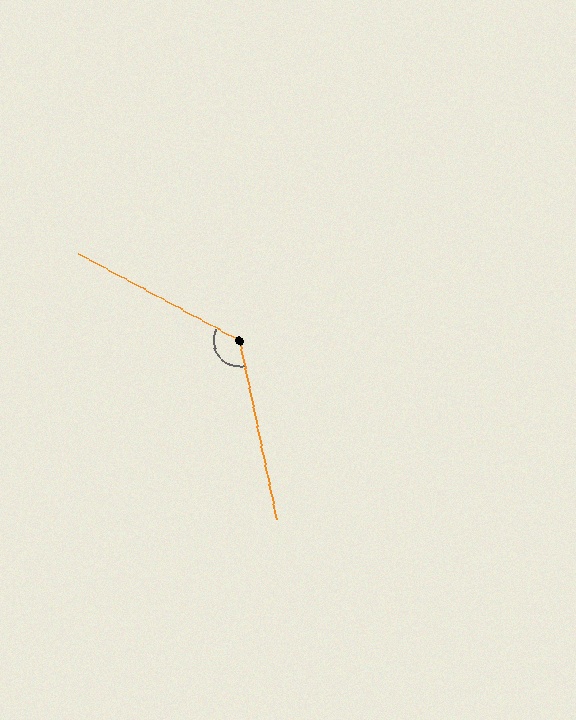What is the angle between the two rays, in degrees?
Approximately 130 degrees.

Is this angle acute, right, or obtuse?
It is obtuse.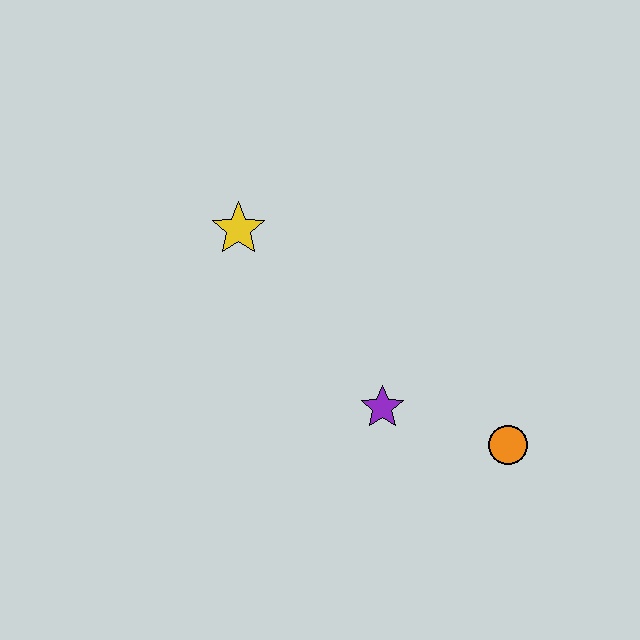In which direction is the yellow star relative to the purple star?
The yellow star is above the purple star.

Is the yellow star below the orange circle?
No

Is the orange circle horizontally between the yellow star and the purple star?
No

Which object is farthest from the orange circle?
The yellow star is farthest from the orange circle.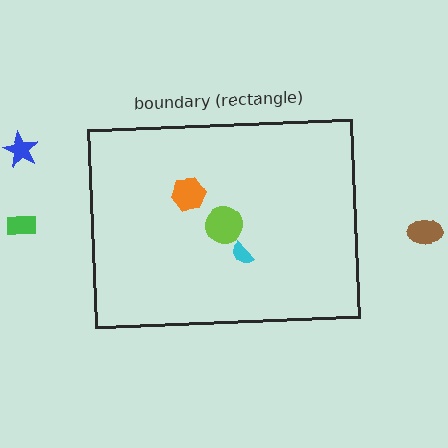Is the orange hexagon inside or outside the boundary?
Inside.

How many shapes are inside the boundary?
3 inside, 3 outside.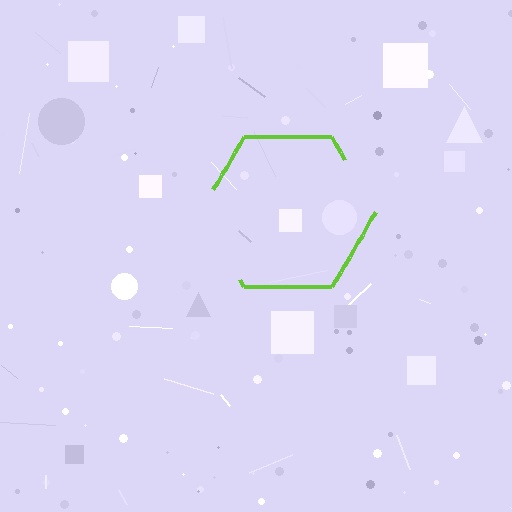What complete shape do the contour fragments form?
The contour fragments form a hexagon.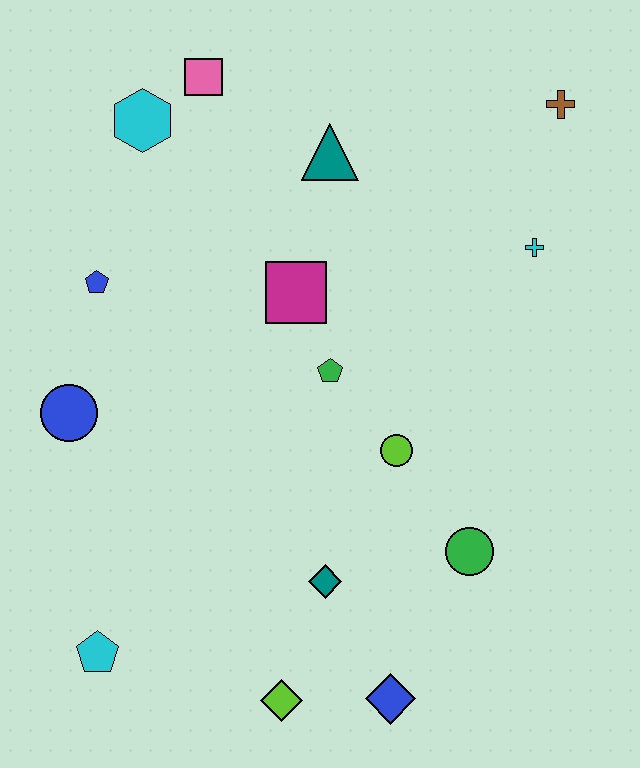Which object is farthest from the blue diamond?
The pink square is farthest from the blue diamond.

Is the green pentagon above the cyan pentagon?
Yes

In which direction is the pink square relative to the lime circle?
The pink square is above the lime circle.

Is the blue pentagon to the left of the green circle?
Yes